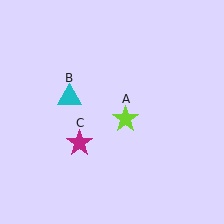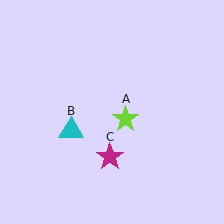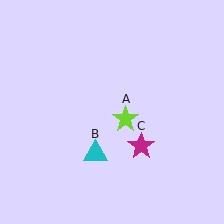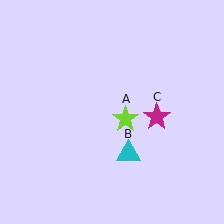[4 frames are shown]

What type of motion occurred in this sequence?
The cyan triangle (object B), magenta star (object C) rotated counterclockwise around the center of the scene.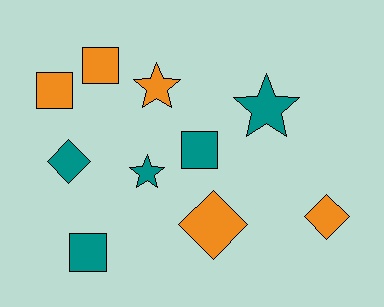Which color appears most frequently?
Orange, with 5 objects.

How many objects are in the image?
There are 10 objects.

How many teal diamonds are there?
There is 1 teal diamond.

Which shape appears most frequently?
Square, with 4 objects.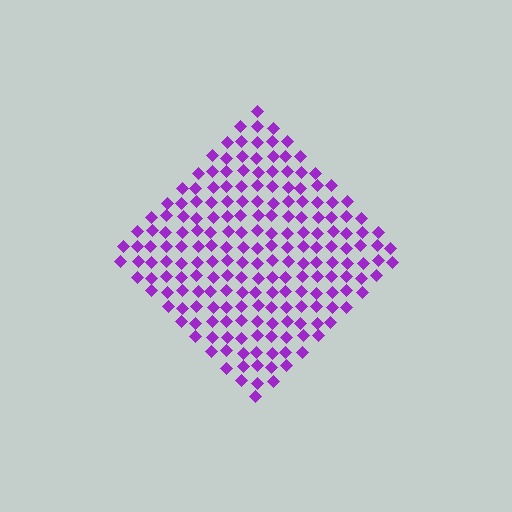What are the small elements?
The small elements are diamonds.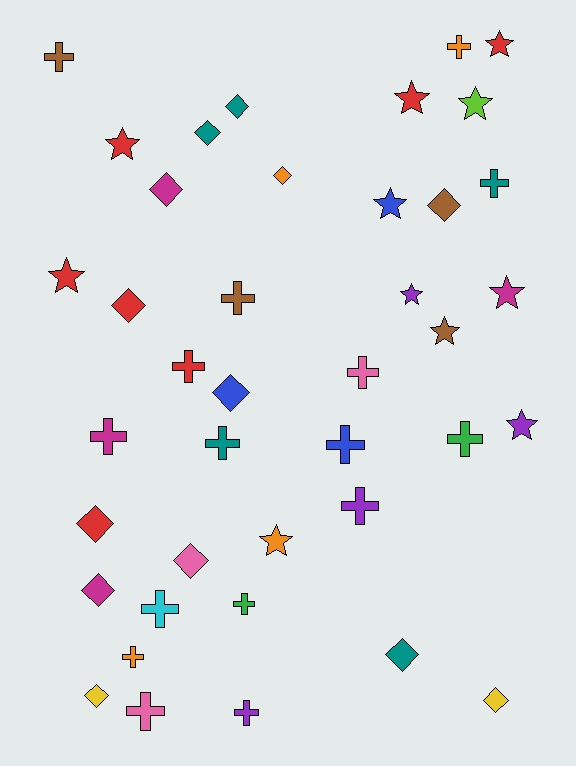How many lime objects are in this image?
There is 1 lime object.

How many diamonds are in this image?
There are 13 diamonds.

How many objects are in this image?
There are 40 objects.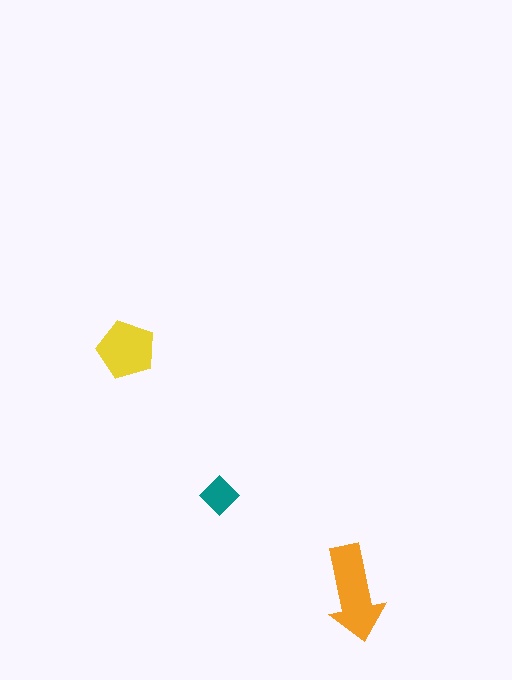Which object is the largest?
The orange arrow.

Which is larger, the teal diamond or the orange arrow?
The orange arrow.